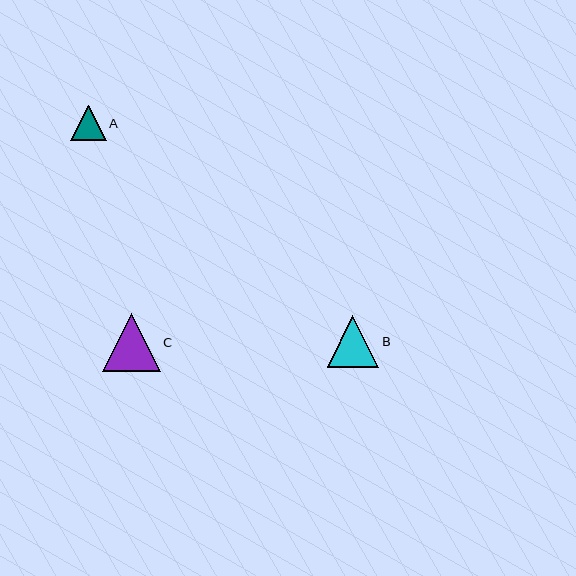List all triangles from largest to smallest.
From largest to smallest: C, B, A.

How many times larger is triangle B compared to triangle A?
Triangle B is approximately 1.4 times the size of triangle A.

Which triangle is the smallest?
Triangle A is the smallest with a size of approximately 36 pixels.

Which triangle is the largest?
Triangle C is the largest with a size of approximately 57 pixels.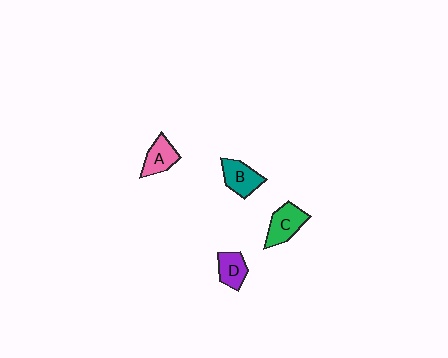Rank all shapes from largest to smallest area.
From largest to smallest: C (green), B (teal), A (pink), D (purple).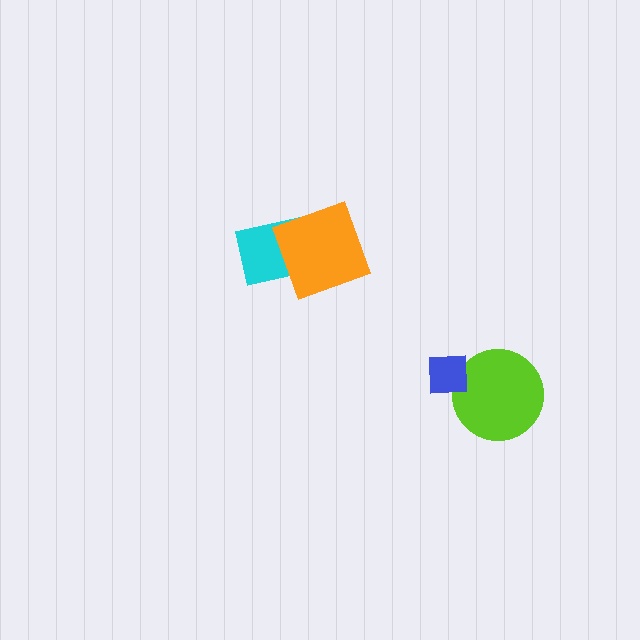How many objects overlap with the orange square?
1 object overlaps with the orange square.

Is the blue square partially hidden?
No, no other shape covers it.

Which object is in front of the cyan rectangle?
The orange square is in front of the cyan rectangle.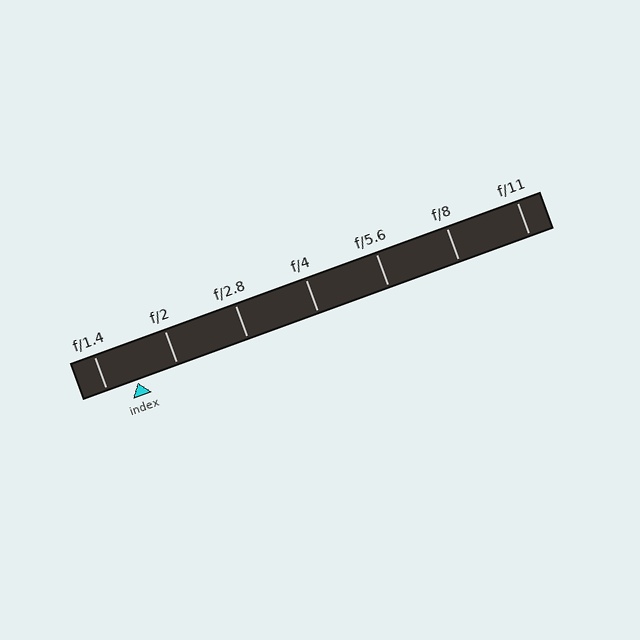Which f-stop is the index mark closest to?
The index mark is closest to f/1.4.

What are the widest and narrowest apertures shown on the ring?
The widest aperture shown is f/1.4 and the narrowest is f/11.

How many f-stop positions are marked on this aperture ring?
There are 7 f-stop positions marked.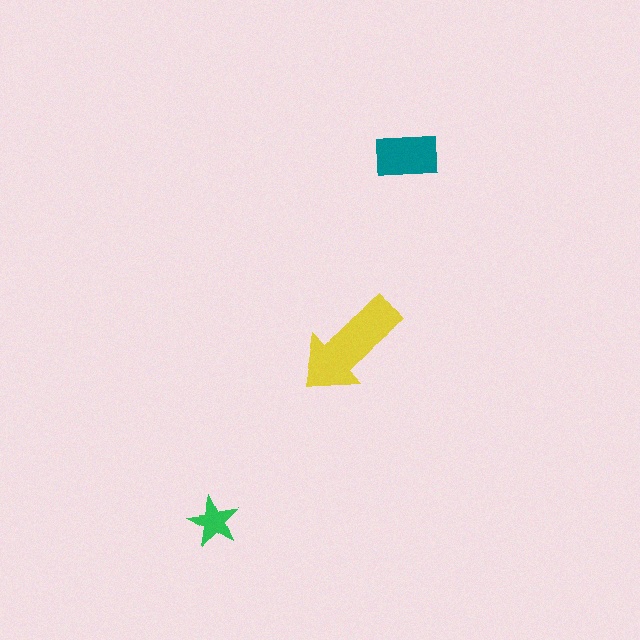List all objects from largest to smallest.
The yellow arrow, the teal rectangle, the green star.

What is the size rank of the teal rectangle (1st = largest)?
2nd.